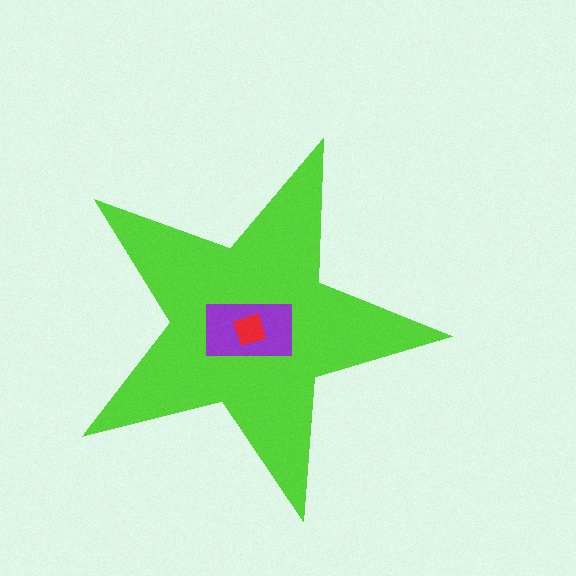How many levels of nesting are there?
3.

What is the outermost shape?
The lime star.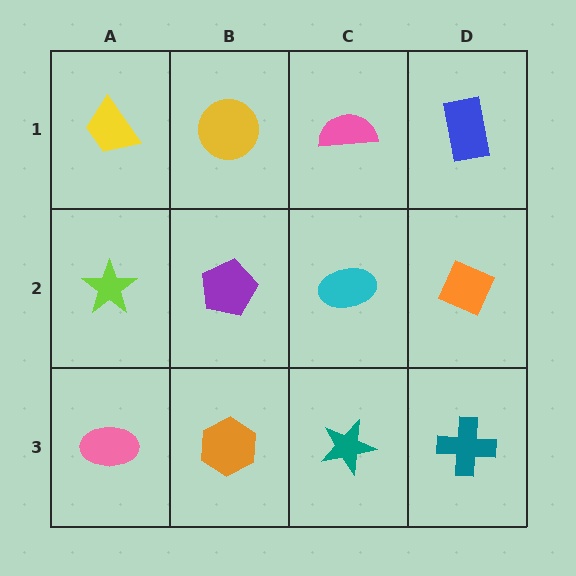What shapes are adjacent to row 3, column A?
A lime star (row 2, column A), an orange hexagon (row 3, column B).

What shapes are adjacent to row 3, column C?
A cyan ellipse (row 2, column C), an orange hexagon (row 3, column B), a teal cross (row 3, column D).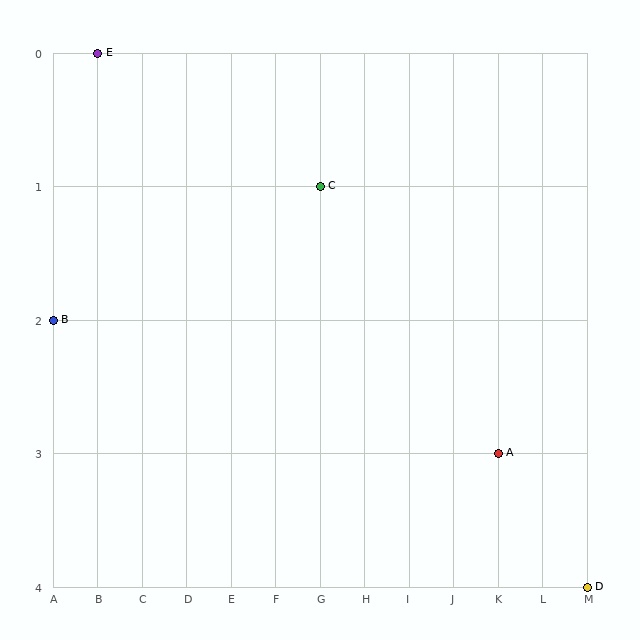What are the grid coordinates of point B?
Point B is at grid coordinates (A, 2).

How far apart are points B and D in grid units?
Points B and D are 12 columns and 2 rows apart (about 12.2 grid units diagonally).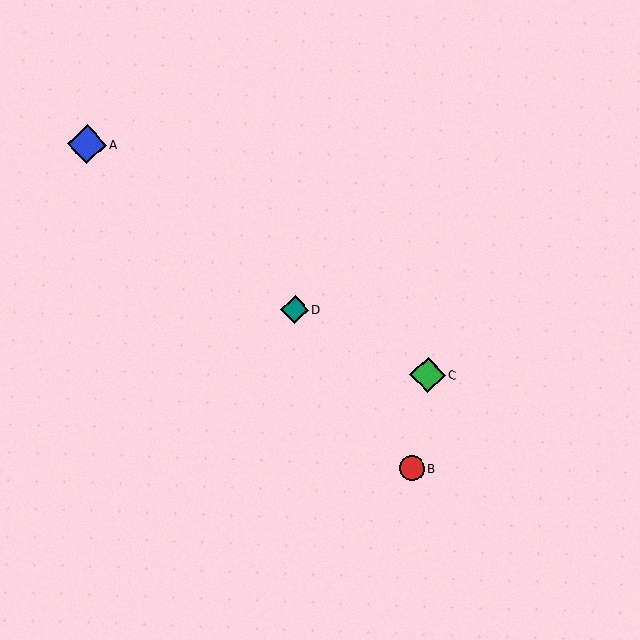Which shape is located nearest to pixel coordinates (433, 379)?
The green diamond (labeled C) at (428, 375) is nearest to that location.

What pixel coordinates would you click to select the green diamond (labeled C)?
Click at (428, 375) to select the green diamond C.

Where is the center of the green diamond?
The center of the green diamond is at (428, 375).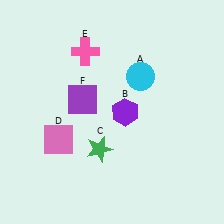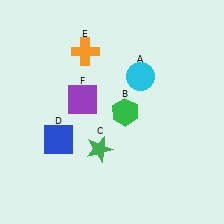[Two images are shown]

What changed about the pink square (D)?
In Image 1, D is pink. In Image 2, it changed to blue.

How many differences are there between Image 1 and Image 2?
There are 3 differences between the two images.